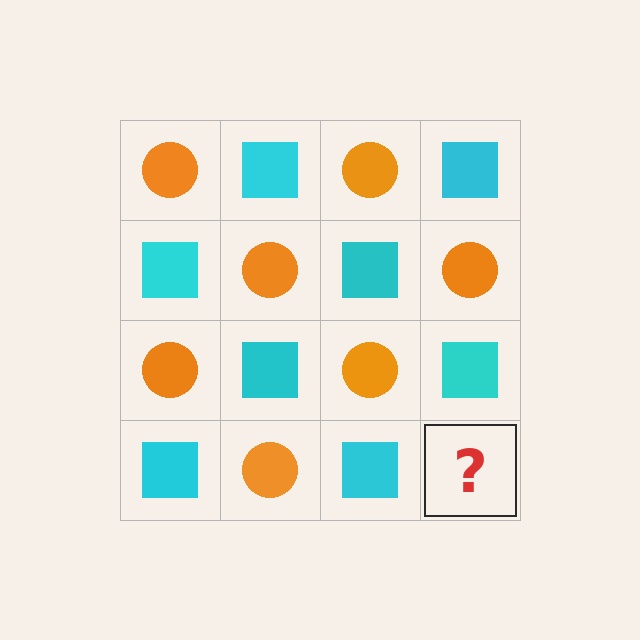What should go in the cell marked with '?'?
The missing cell should contain an orange circle.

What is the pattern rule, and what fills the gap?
The rule is that it alternates orange circle and cyan square in a checkerboard pattern. The gap should be filled with an orange circle.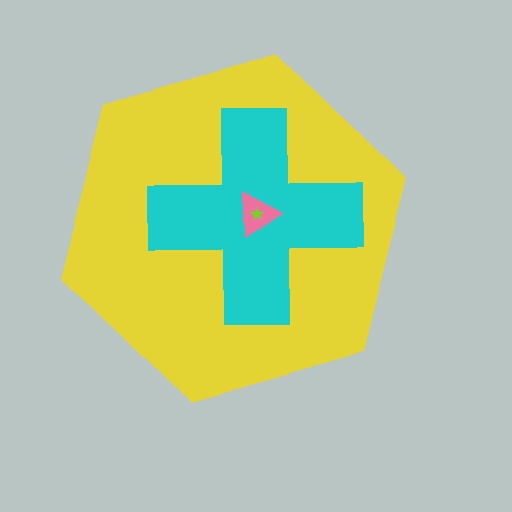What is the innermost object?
The lime star.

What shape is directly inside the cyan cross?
The pink triangle.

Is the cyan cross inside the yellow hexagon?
Yes.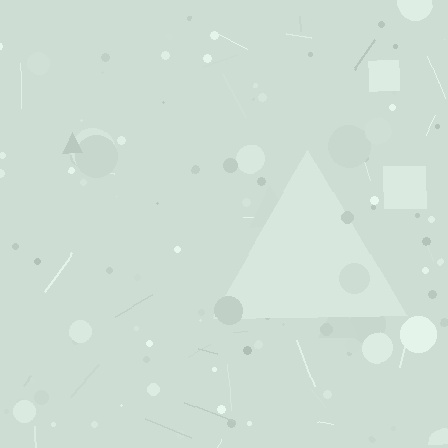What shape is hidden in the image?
A triangle is hidden in the image.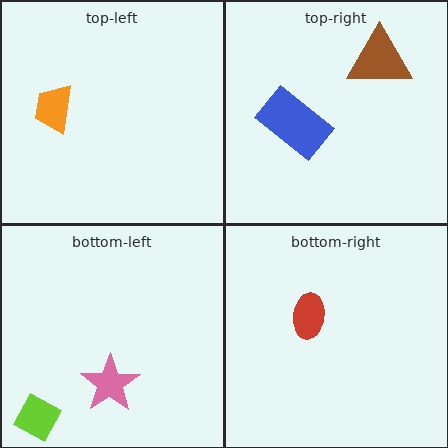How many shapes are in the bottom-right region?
1.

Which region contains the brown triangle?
The top-right region.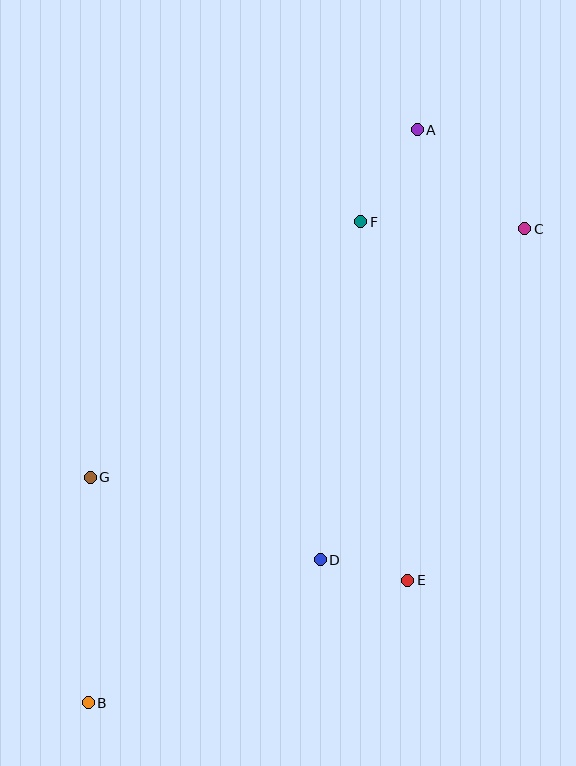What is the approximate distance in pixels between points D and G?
The distance between D and G is approximately 244 pixels.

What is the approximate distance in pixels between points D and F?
The distance between D and F is approximately 341 pixels.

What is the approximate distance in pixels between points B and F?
The distance between B and F is approximately 553 pixels.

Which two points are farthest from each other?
Points A and B are farthest from each other.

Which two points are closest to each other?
Points D and E are closest to each other.